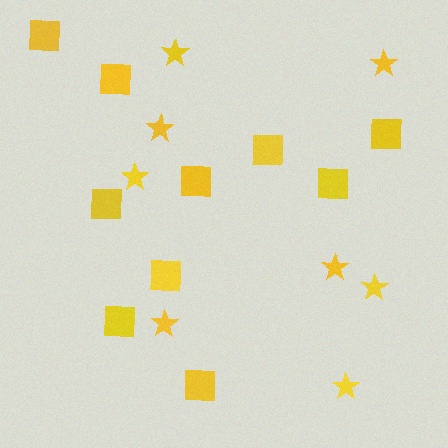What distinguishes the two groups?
There are 2 groups: one group of stars (8) and one group of squares (10).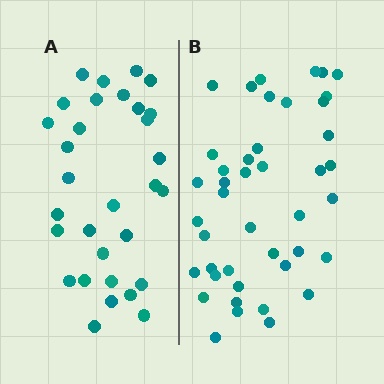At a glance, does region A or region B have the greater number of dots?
Region B (the right region) has more dots.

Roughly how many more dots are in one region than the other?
Region B has roughly 12 or so more dots than region A.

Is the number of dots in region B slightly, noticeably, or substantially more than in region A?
Region B has noticeably more, but not dramatically so. The ratio is roughly 1.4 to 1.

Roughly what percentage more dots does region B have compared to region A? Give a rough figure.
About 40% more.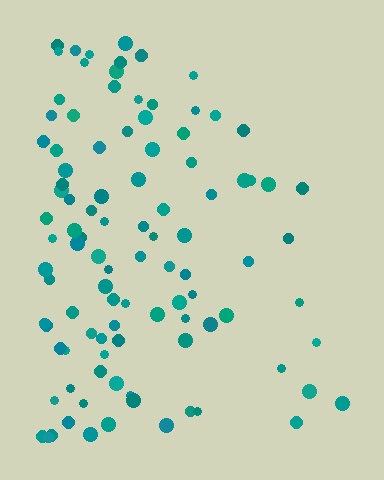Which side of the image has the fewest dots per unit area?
The right.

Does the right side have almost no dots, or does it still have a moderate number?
Still a moderate number, just noticeably fewer than the left.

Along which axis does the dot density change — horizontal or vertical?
Horizontal.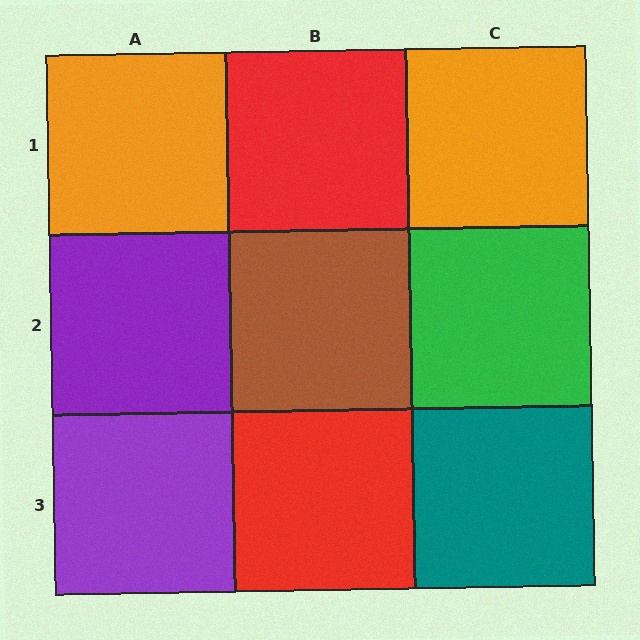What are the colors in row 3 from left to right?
Purple, red, teal.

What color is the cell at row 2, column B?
Brown.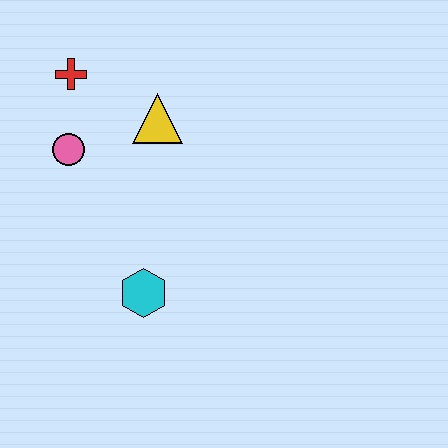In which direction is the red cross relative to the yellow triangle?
The red cross is to the left of the yellow triangle.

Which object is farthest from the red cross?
The cyan hexagon is farthest from the red cross.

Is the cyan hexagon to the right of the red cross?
Yes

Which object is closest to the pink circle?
The red cross is closest to the pink circle.